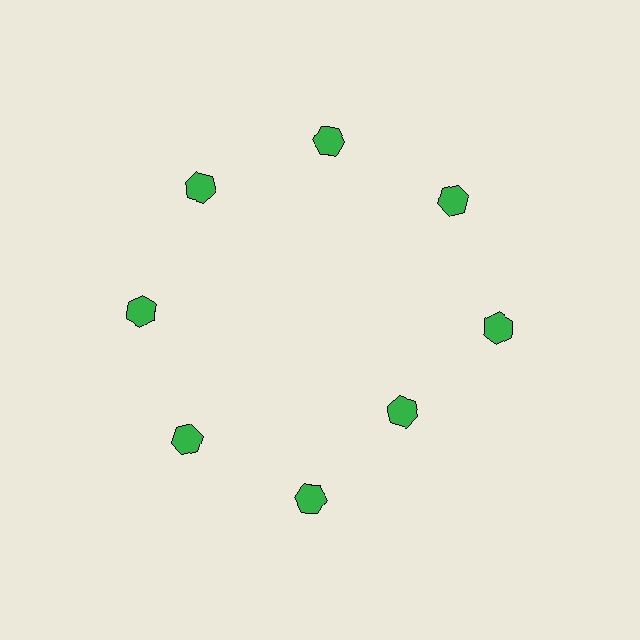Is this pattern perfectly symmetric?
No. The 8 green hexagons are arranged in a ring, but one element near the 4 o'clock position is pulled inward toward the center, breaking the 8-fold rotational symmetry.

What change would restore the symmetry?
The symmetry would be restored by moving it outward, back onto the ring so that all 8 hexagons sit at equal angles and equal distance from the center.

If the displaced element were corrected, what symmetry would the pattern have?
It would have 8-fold rotational symmetry — the pattern would map onto itself every 45 degrees.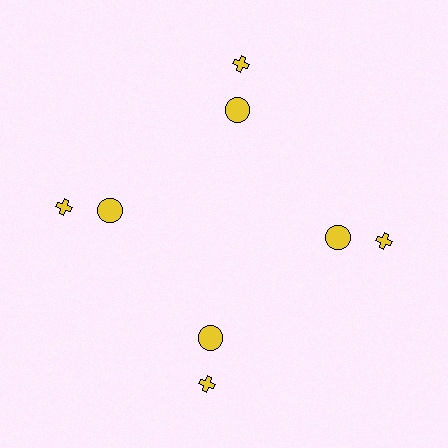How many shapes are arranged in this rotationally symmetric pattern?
There are 8 shapes, arranged in 4 groups of 2.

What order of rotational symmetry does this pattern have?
This pattern has 4-fold rotational symmetry.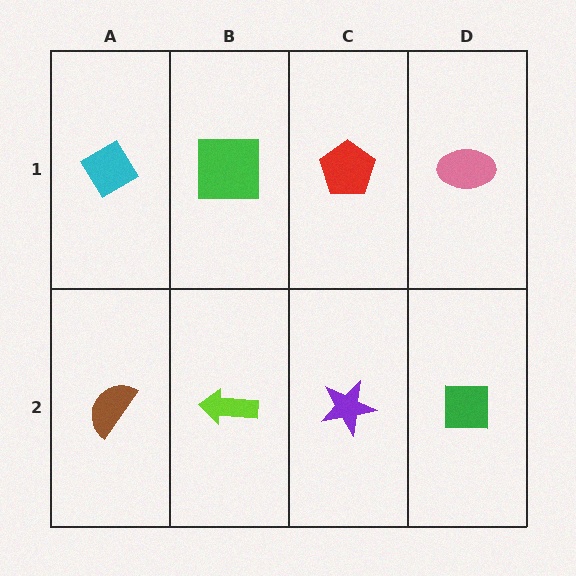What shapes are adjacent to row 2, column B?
A green square (row 1, column B), a brown semicircle (row 2, column A), a purple star (row 2, column C).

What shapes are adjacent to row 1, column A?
A brown semicircle (row 2, column A), a green square (row 1, column B).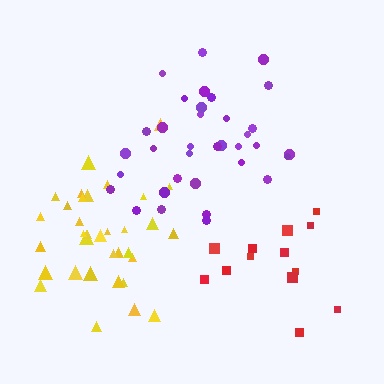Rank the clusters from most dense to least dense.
yellow, purple, red.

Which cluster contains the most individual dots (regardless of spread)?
Purple (35).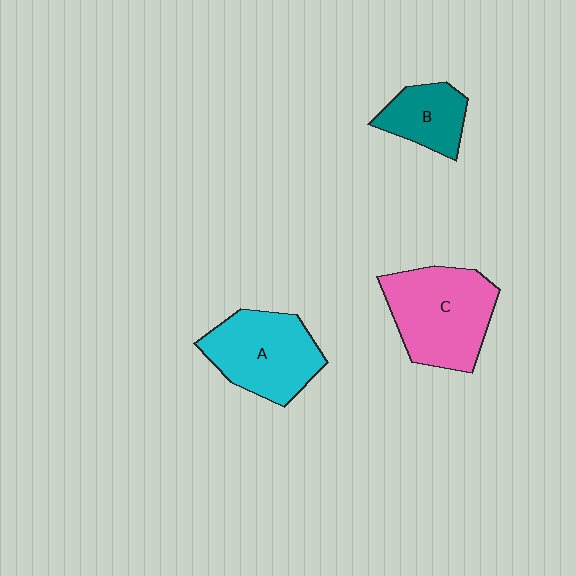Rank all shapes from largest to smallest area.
From largest to smallest: C (pink), A (cyan), B (teal).